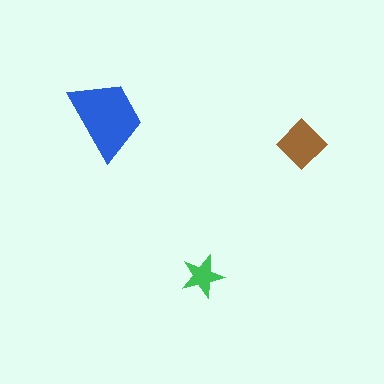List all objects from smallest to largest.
The green star, the brown diamond, the blue trapezoid.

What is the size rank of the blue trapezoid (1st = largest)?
1st.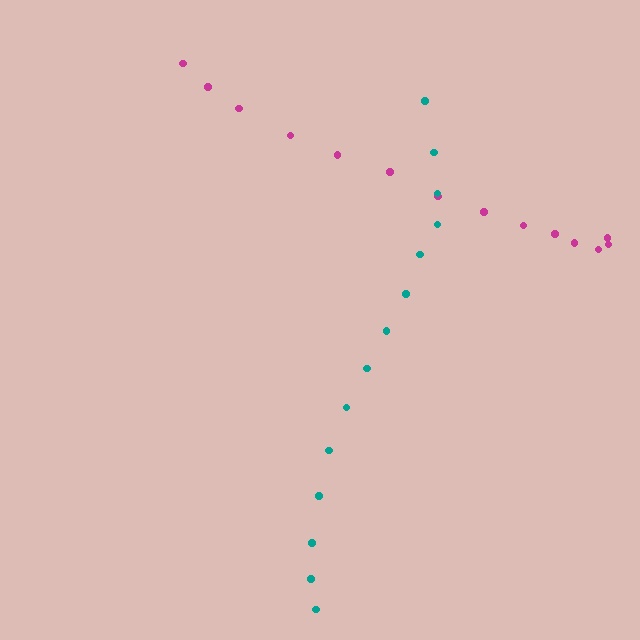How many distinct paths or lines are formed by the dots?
There are 2 distinct paths.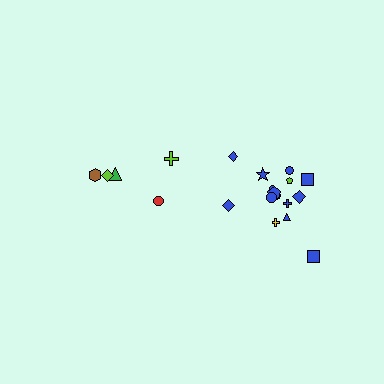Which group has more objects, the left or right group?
The right group.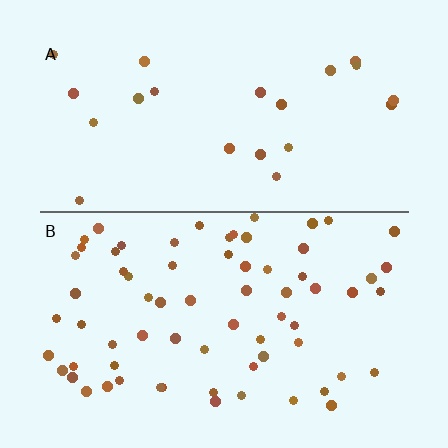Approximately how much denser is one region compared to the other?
Approximately 3.2× — region B over region A.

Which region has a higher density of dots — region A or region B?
B (the bottom).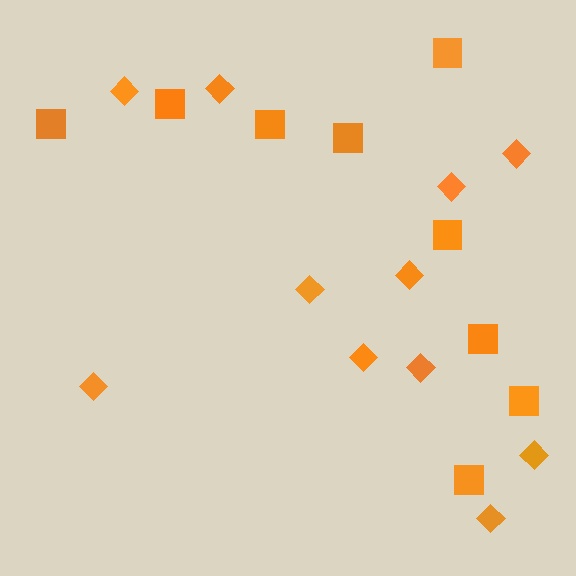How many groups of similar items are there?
There are 2 groups: one group of diamonds (11) and one group of squares (9).